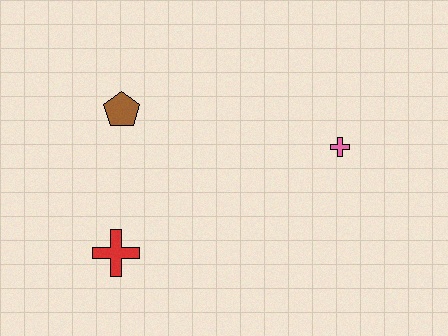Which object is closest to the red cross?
The brown pentagon is closest to the red cross.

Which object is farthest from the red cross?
The pink cross is farthest from the red cross.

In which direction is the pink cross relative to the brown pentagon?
The pink cross is to the right of the brown pentagon.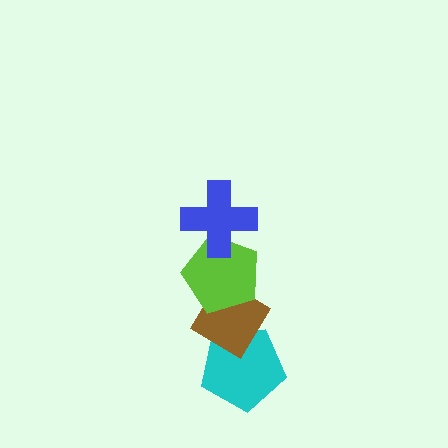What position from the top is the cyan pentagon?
The cyan pentagon is 4th from the top.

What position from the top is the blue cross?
The blue cross is 1st from the top.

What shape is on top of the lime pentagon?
The blue cross is on top of the lime pentagon.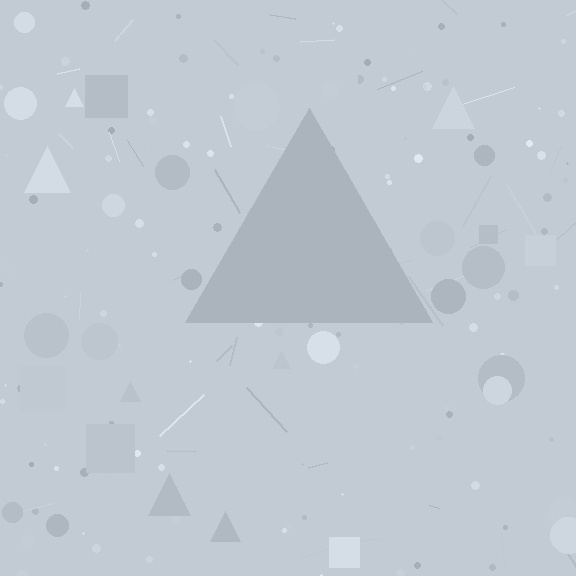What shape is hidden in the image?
A triangle is hidden in the image.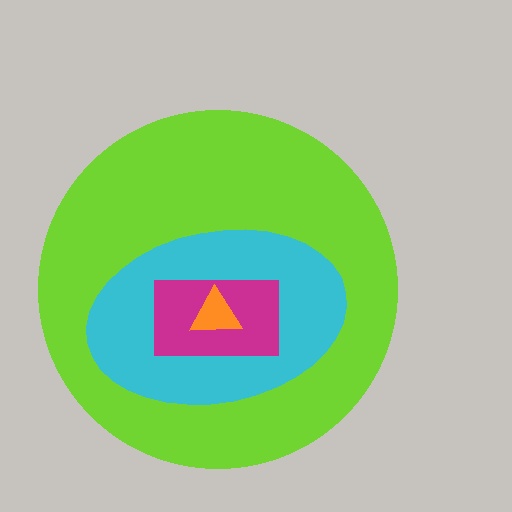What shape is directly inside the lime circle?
The cyan ellipse.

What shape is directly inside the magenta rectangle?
The orange triangle.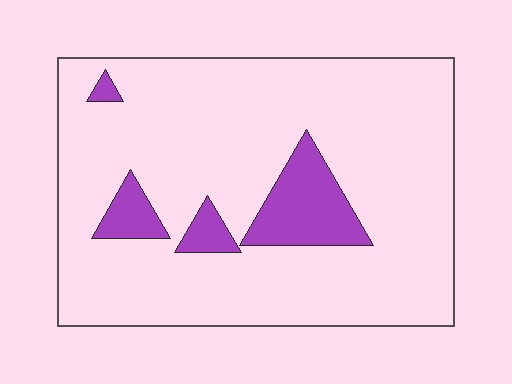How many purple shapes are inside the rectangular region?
4.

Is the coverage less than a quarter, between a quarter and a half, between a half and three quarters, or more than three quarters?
Less than a quarter.